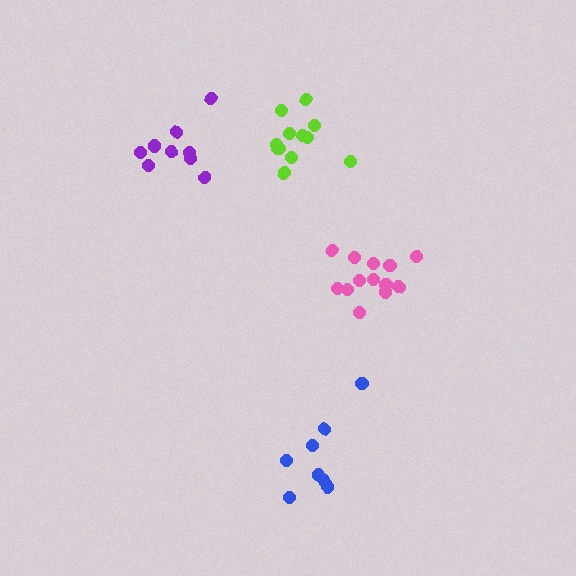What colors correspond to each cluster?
The clusters are colored: pink, lime, blue, purple.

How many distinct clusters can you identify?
There are 4 distinct clusters.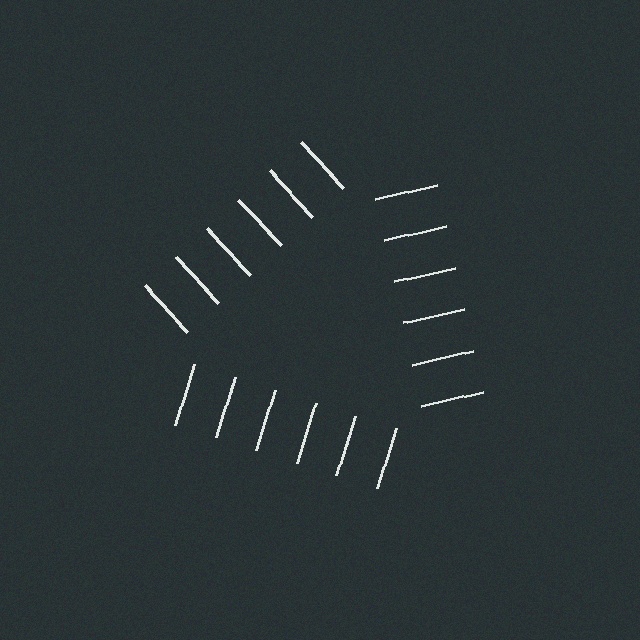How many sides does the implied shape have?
3 sides — the line-ends trace a triangle.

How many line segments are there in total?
18 — 6 along each of the 3 edges.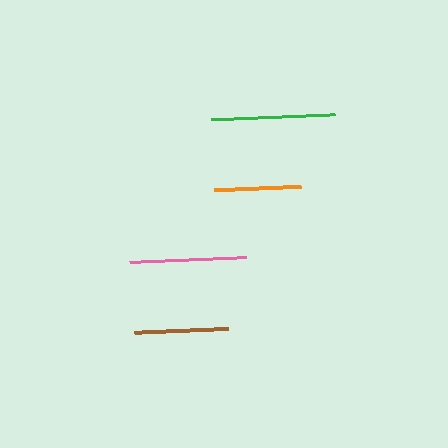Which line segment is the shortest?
The orange line is the shortest at approximately 86 pixels.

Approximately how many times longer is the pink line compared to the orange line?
The pink line is approximately 1.4 times the length of the orange line.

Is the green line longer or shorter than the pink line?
The green line is longer than the pink line.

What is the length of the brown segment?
The brown segment is approximately 94 pixels long.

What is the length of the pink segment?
The pink segment is approximately 117 pixels long.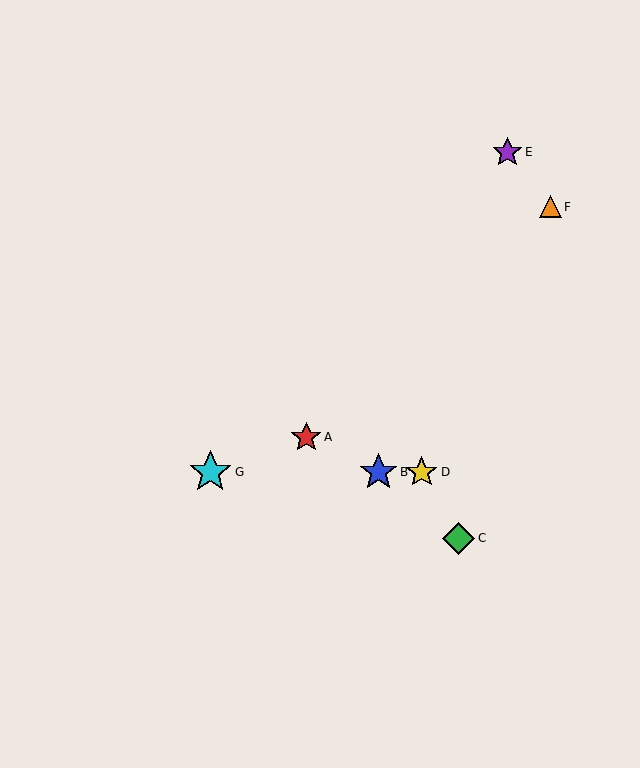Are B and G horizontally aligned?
Yes, both are at y≈472.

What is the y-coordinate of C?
Object C is at y≈539.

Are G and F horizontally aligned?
No, G is at y≈472 and F is at y≈207.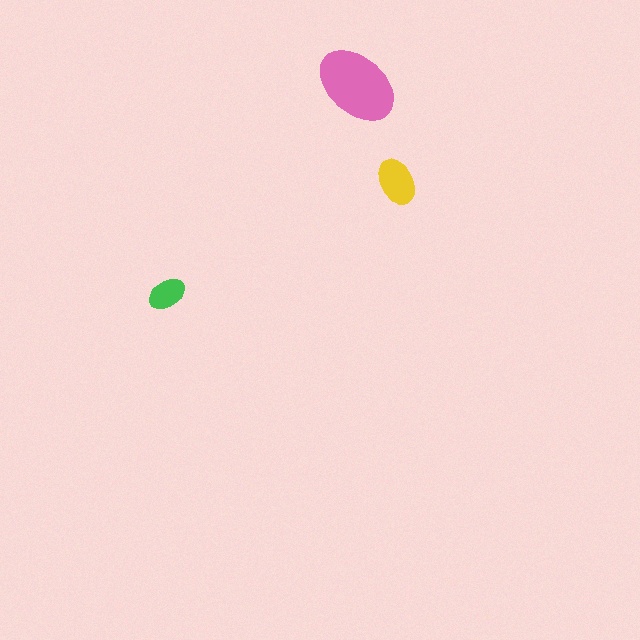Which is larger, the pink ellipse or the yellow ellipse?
The pink one.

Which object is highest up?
The pink ellipse is topmost.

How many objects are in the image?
There are 3 objects in the image.